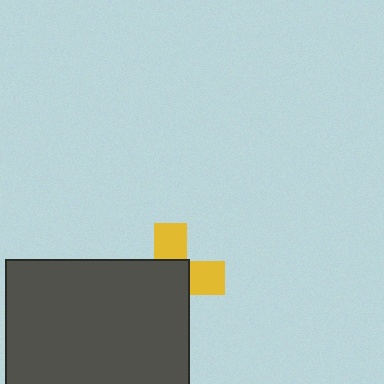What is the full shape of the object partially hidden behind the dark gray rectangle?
The partially hidden object is a yellow cross.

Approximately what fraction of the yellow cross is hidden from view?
Roughly 61% of the yellow cross is hidden behind the dark gray rectangle.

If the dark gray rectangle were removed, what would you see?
You would see the complete yellow cross.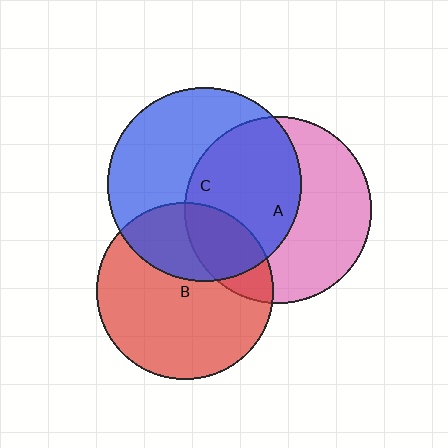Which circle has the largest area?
Circle C (blue).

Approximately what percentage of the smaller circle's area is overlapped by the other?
Approximately 35%.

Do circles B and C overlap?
Yes.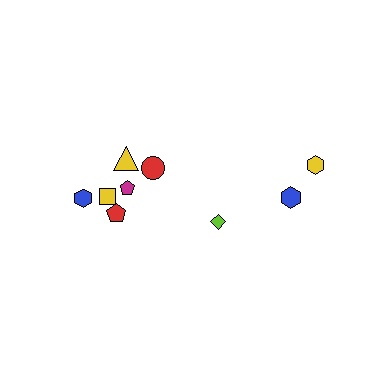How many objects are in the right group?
There are 3 objects.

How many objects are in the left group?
There are 6 objects.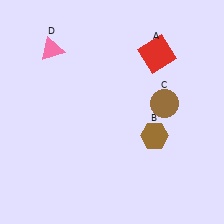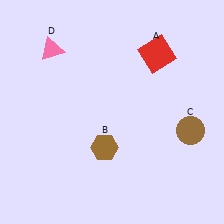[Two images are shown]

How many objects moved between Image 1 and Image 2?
2 objects moved between the two images.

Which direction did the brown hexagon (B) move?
The brown hexagon (B) moved left.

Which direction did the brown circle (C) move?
The brown circle (C) moved down.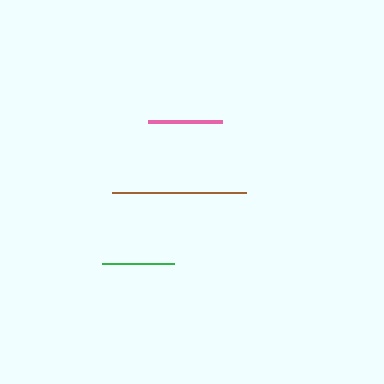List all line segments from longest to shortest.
From longest to shortest: brown, pink, green.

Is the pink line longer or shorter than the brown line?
The brown line is longer than the pink line.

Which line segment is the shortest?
The green line is the shortest at approximately 72 pixels.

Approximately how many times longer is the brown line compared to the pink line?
The brown line is approximately 1.8 times the length of the pink line.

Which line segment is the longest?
The brown line is the longest at approximately 133 pixels.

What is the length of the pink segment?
The pink segment is approximately 74 pixels long.